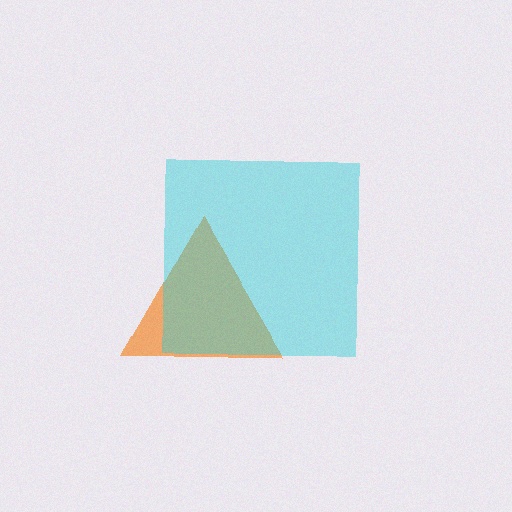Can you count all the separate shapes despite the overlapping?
Yes, there are 2 separate shapes.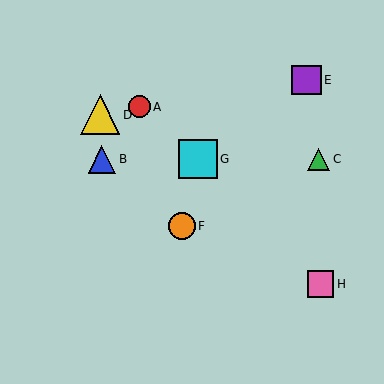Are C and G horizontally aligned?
Yes, both are at y≈159.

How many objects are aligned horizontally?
3 objects (B, C, G) are aligned horizontally.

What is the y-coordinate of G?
Object G is at y≈159.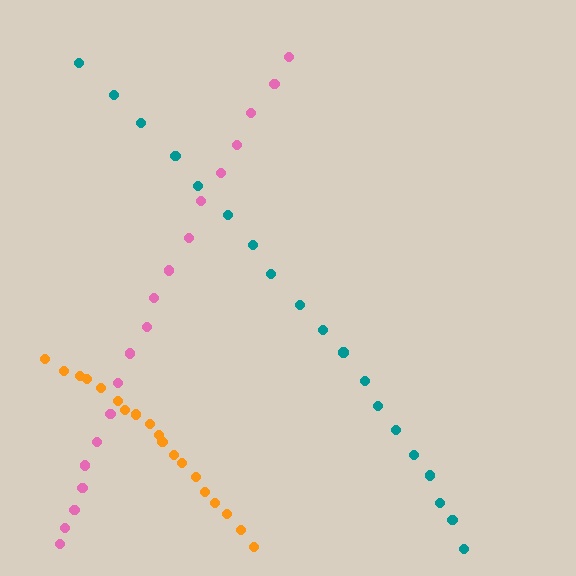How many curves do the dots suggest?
There are 3 distinct paths.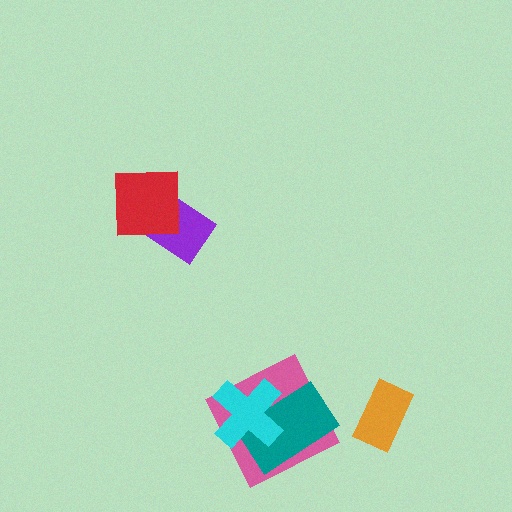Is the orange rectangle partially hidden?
No, no other shape covers it.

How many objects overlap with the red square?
1 object overlaps with the red square.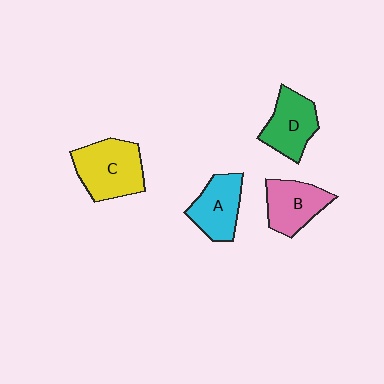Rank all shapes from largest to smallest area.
From largest to smallest: C (yellow), D (green), B (pink), A (cyan).